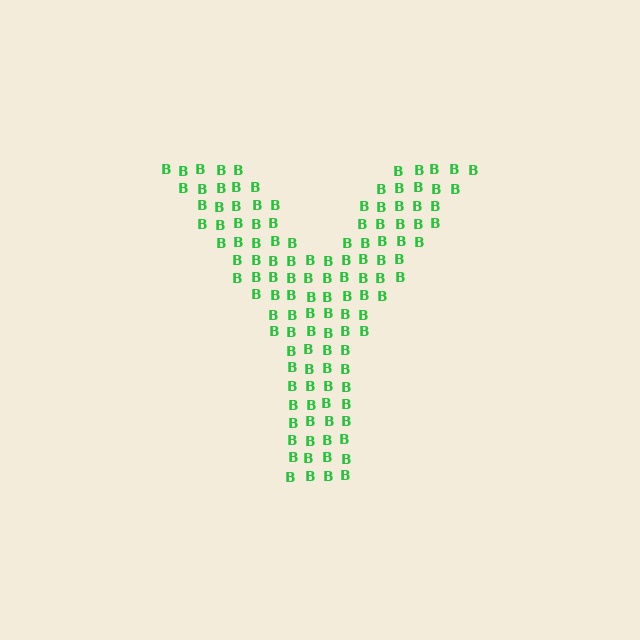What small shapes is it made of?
It is made of small letter B's.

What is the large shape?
The large shape is the letter Y.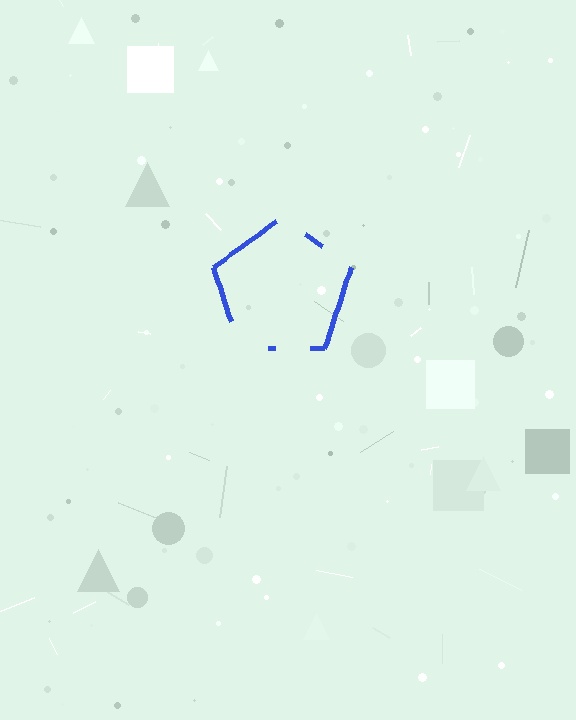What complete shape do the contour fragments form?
The contour fragments form a pentagon.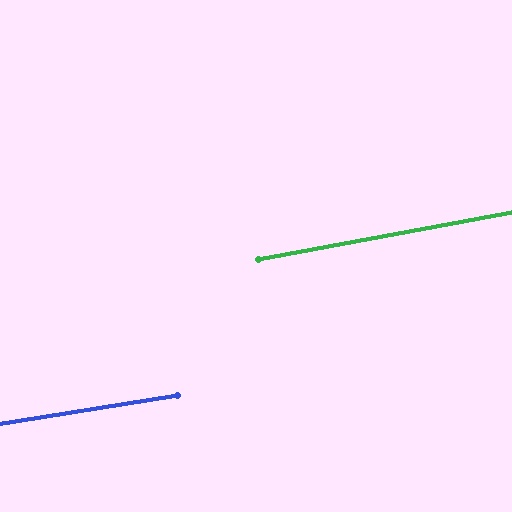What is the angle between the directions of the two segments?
Approximately 2 degrees.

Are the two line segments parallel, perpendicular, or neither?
Parallel — their directions differ by only 1.5°.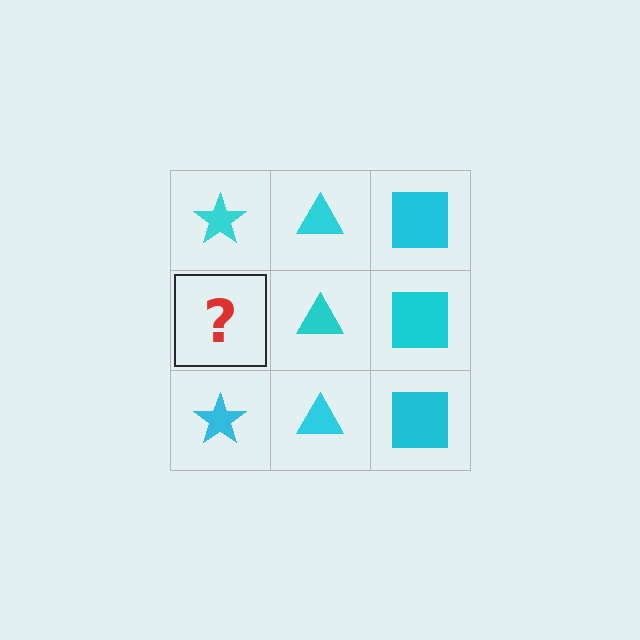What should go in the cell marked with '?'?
The missing cell should contain a cyan star.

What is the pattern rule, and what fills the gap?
The rule is that each column has a consistent shape. The gap should be filled with a cyan star.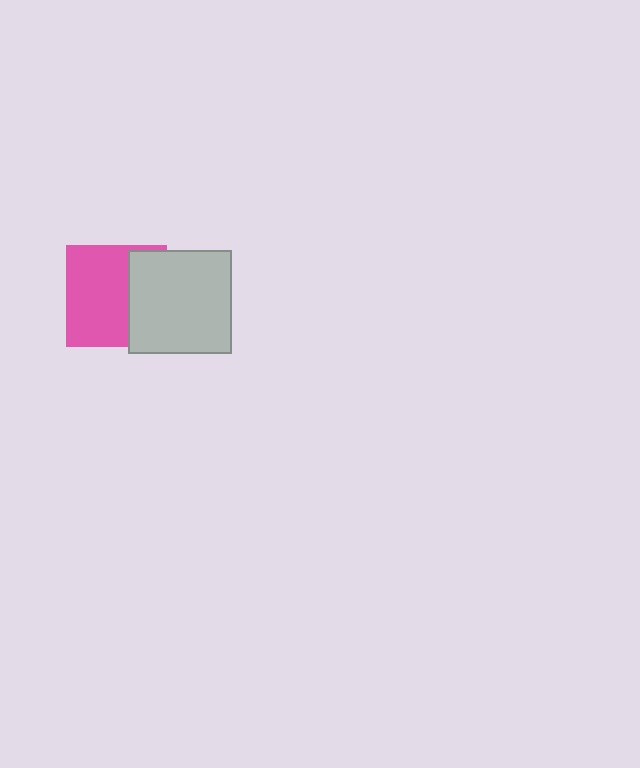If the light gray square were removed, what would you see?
You would see the complete pink square.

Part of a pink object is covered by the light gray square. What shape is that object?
It is a square.